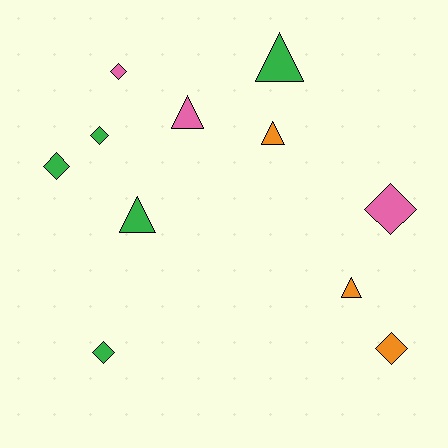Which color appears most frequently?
Green, with 5 objects.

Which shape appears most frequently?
Diamond, with 6 objects.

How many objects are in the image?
There are 11 objects.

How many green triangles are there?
There are 2 green triangles.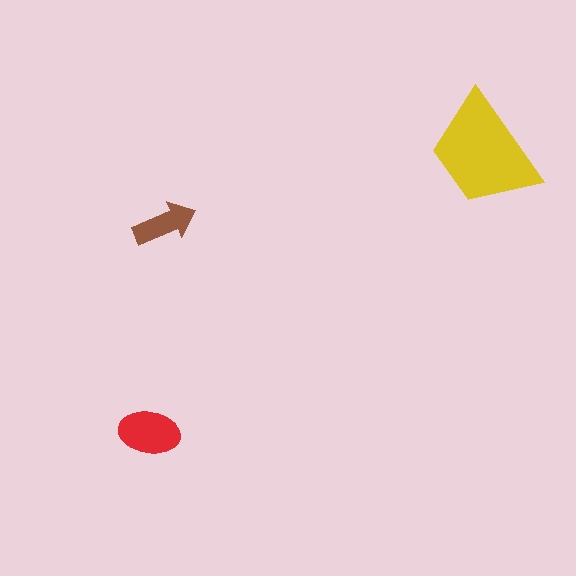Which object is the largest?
The yellow trapezoid.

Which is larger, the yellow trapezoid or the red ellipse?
The yellow trapezoid.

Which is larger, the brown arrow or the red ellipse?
The red ellipse.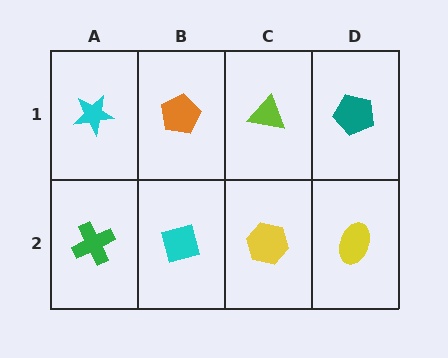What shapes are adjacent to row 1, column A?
A green cross (row 2, column A), an orange pentagon (row 1, column B).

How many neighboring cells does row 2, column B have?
3.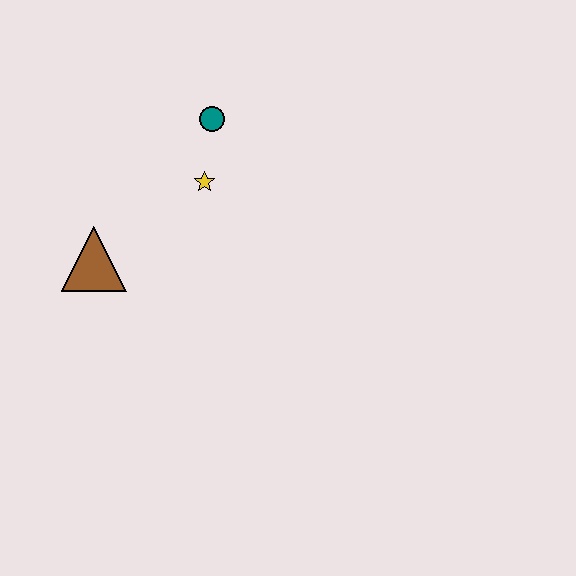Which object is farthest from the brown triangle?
The teal circle is farthest from the brown triangle.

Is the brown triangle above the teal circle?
No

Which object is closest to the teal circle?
The yellow star is closest to the teal circle.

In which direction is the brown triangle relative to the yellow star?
The brown triangle is to the left of the yellow star.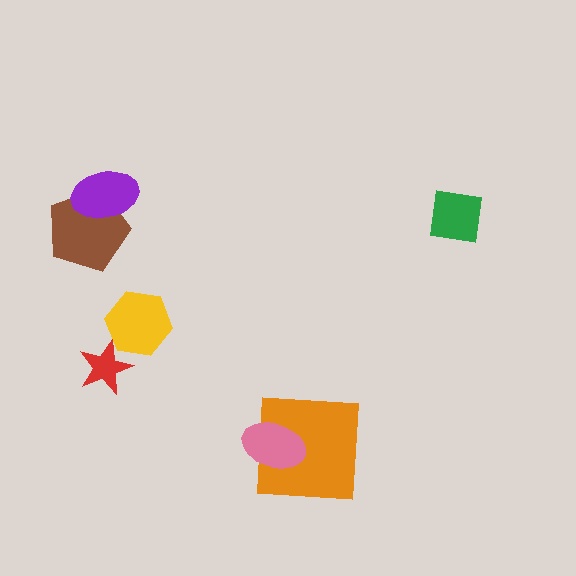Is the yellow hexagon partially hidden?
Yes, it is partially covered by another shape.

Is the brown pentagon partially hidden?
Yes, it is partially covered by another shape.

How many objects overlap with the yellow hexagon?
1 object overlaps with the yellow hexagon.